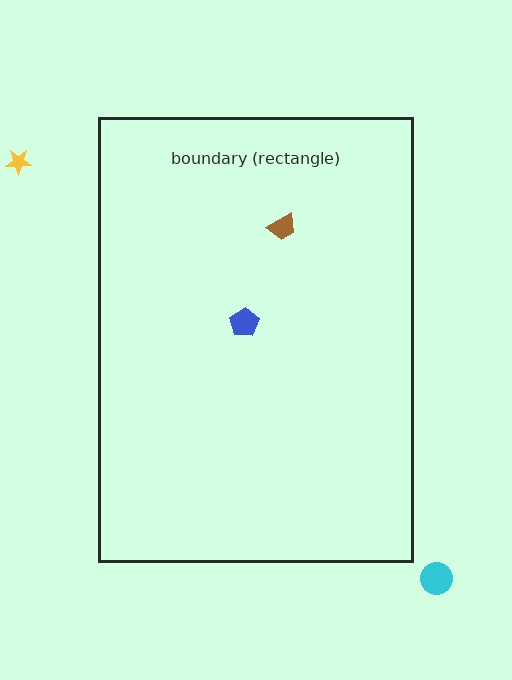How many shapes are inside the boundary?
2 inside, 2 outside.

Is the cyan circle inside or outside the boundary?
Outside.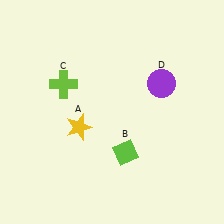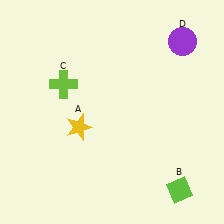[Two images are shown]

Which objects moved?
The objects that moved are: the lime diamond (B), the purple circle (D).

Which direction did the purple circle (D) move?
The purple circle (D) moved up.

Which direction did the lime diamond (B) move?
The lime diamond (B) moved right.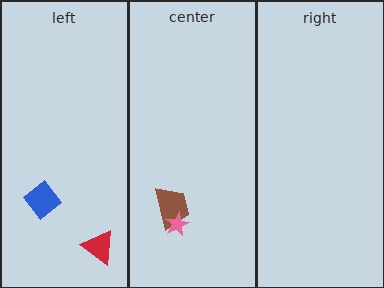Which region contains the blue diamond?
The left region.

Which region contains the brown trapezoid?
The center region.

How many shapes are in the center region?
2.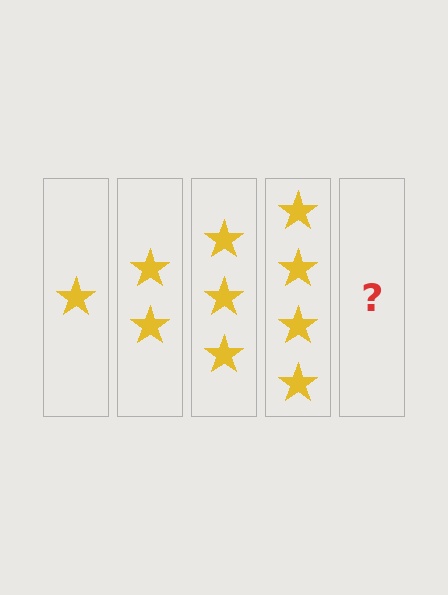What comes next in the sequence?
The next element should be 5 stars.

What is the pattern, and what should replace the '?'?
The pattern is that each step adds one more star. The '?' should be 5 stars.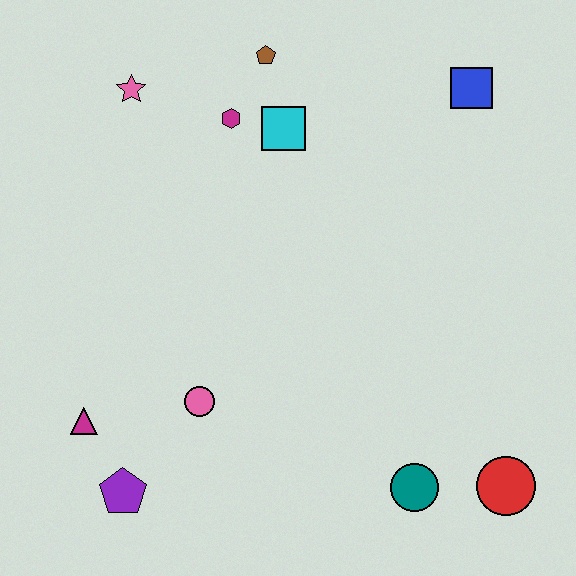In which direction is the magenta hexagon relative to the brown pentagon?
The magenta hexagon is below the brown pentagon.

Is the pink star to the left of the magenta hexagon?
Yes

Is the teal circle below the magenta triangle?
Yes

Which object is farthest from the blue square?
The purple pentagon is farthest from the blue square.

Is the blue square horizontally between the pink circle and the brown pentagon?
No